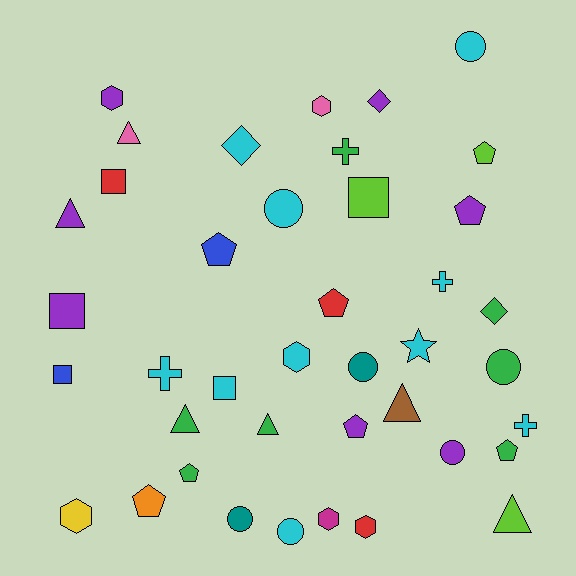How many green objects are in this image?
There are 7 green objects.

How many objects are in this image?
There are 40 objects.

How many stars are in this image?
There is 1 star.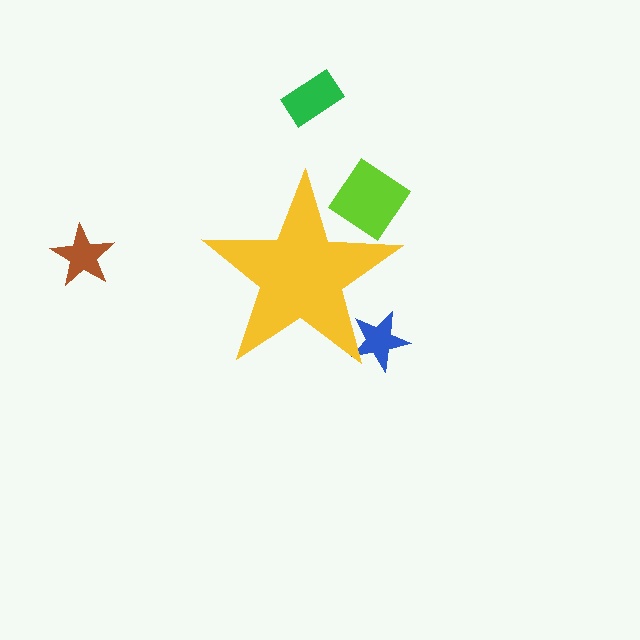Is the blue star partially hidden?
Yes, the blue star is partially hidden behind the yellow star.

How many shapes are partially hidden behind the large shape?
2 shapes are partially hidden.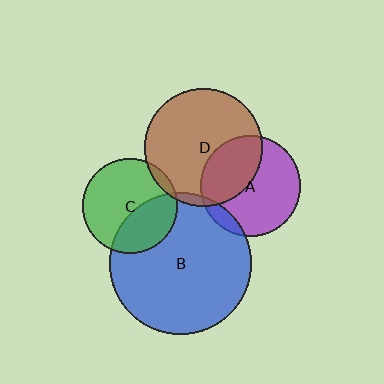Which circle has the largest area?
Circle B (blue).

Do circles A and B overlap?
Yes.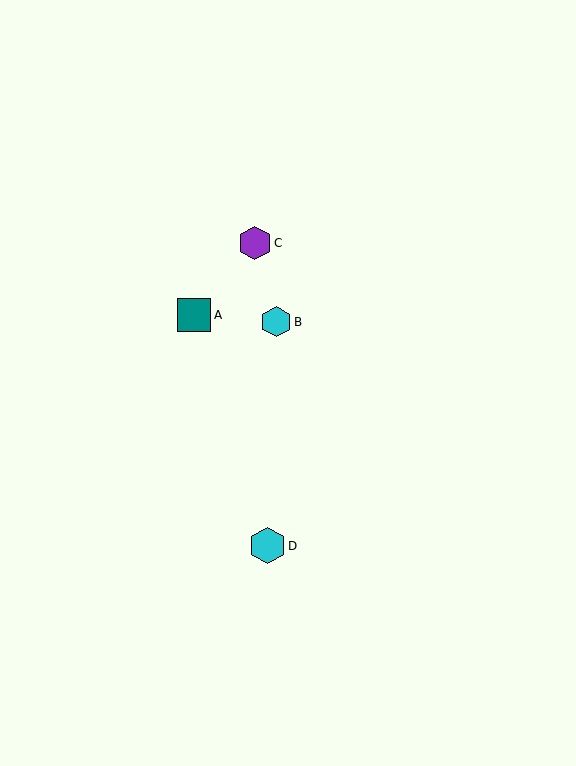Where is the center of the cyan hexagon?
The center of the cyan hexagon is at (276, 322).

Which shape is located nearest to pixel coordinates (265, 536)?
The cyan hexagon (labeled D) at (267, 546) is nearest to that location.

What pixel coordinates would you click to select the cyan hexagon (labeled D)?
Click at (267, 546) to select the cyan hexagon D.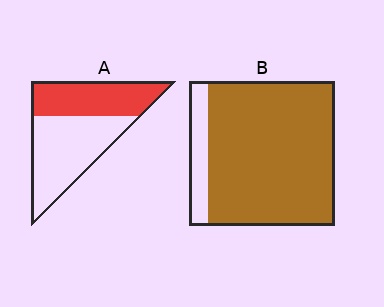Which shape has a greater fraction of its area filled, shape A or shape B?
Shape B.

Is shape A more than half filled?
No.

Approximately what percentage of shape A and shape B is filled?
A is approximately 40% and B is approximately 85%.